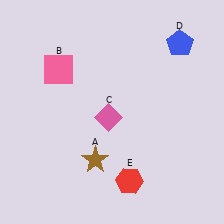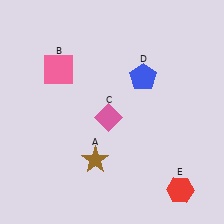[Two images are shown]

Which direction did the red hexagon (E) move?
The red hexagon (E) moved right.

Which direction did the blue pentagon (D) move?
The blue pentagon (D) moved left.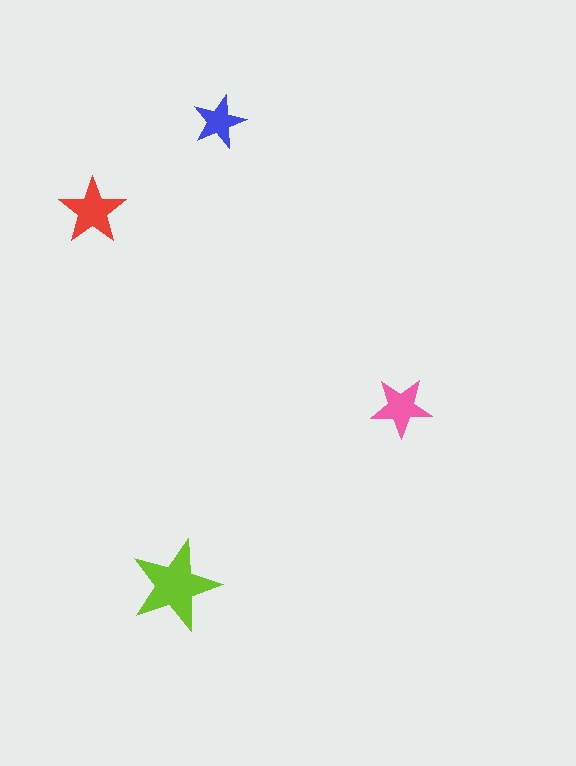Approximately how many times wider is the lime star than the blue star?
About 1.5 times wider.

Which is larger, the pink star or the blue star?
The pink one.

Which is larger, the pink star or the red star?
The red one.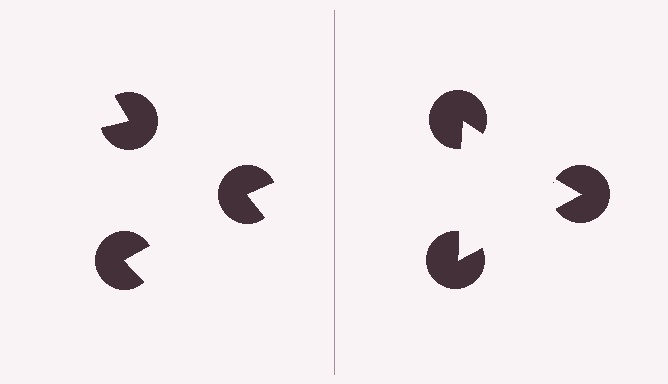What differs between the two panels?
The pac-man discs are positioned identically on both sides; only the wedge orientations differ. On the right they align to a triangle; on the left they are misaligned.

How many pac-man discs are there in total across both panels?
6 — 3 on each side.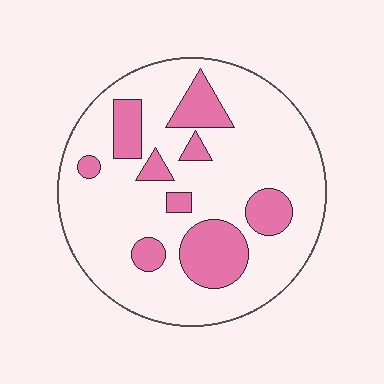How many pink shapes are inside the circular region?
9.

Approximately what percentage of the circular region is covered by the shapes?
Approximately 20%.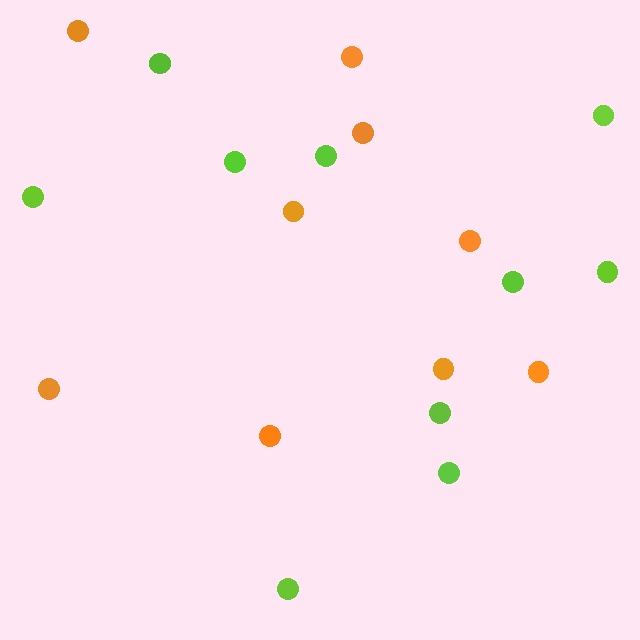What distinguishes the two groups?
There are 2 groups: one group of orange circles (9) and one group of lime circles (10).